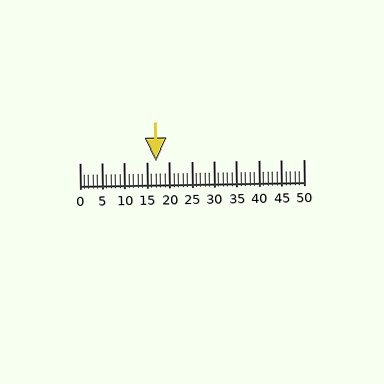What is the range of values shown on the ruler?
The ruler shows values from 0 to 50.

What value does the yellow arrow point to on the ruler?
The yellow arrow points to approximately 17.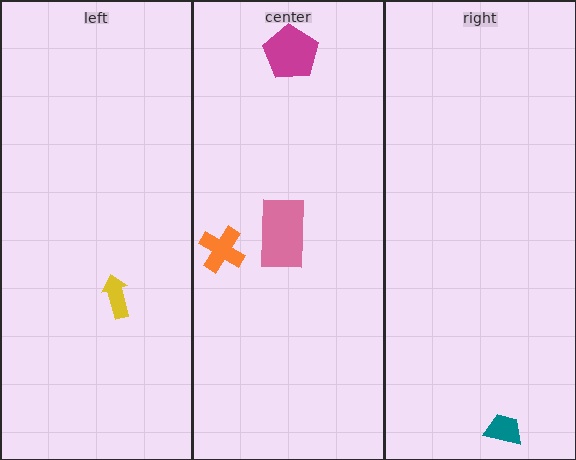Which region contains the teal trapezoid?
The right region.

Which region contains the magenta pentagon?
The center region.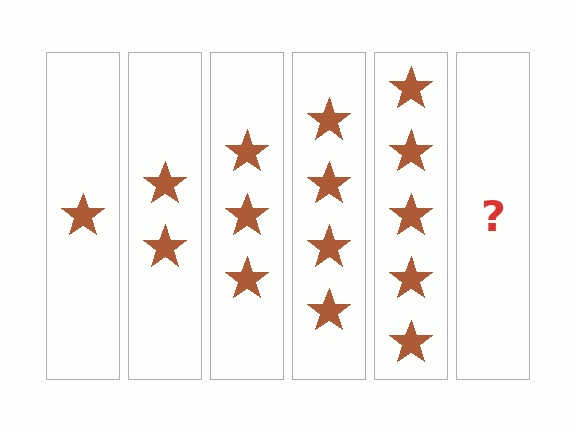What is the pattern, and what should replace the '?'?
The pattern is that each step adds one more star. The '?' should be 6 stars.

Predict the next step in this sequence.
The next step is 6 stars.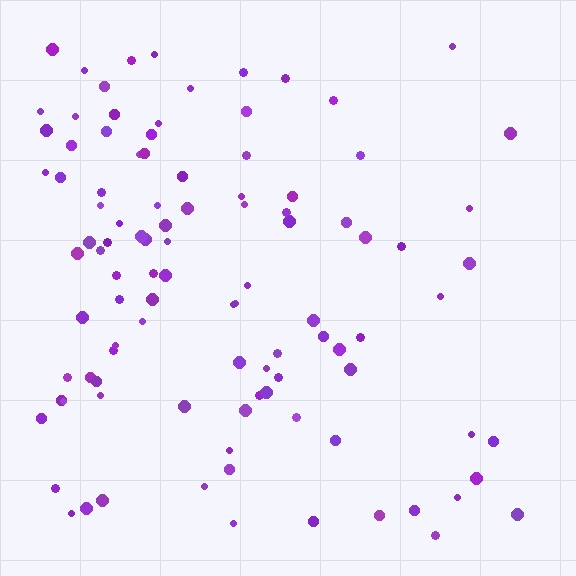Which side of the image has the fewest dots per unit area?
The right.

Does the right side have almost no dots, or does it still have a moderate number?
Still a moderate number, just noticeably fewer than the left.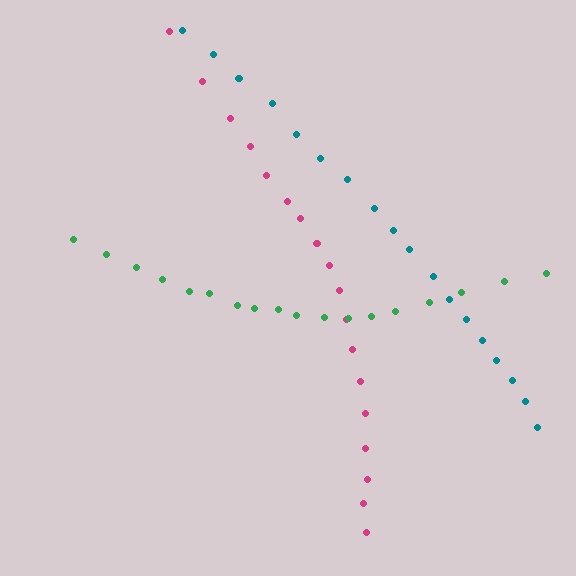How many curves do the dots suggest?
There are 3 distinct paths.